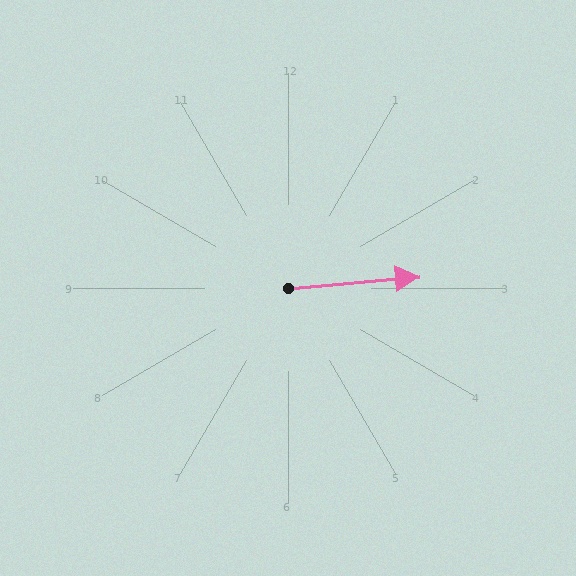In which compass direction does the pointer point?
East.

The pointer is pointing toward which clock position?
Roughly 3 o'clock.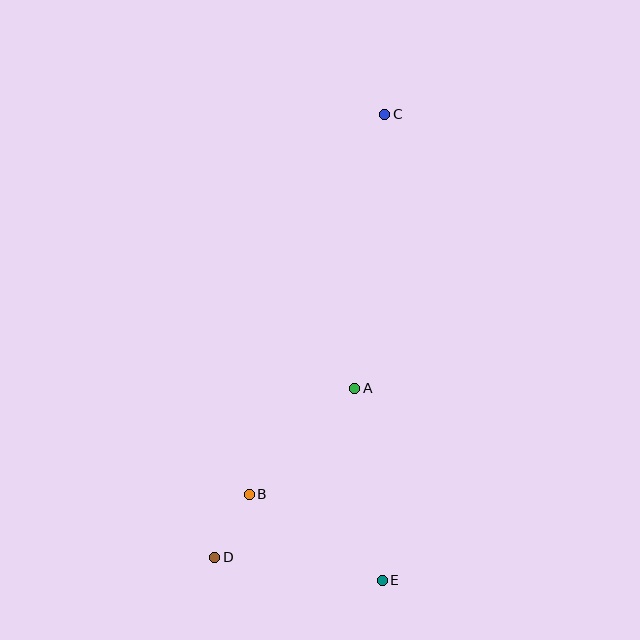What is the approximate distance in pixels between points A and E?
The distance between A and E is approximately 194 pixels.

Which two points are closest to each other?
Points B and D are closest to each other.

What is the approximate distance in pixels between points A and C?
The distance between A and C is approximately 276 pixels.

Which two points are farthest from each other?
Points C and D are farthest from each other.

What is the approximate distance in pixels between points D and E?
The distance between D and E is approximately 169 pixels.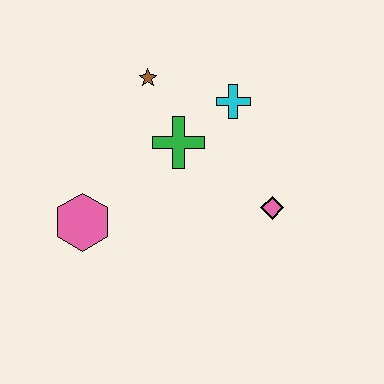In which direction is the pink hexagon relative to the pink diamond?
The pink hexagon is to the left of the pink diamond.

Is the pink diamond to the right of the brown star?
Yes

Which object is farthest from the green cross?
The pink hexagon is farthest from the green cross.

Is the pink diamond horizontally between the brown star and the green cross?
No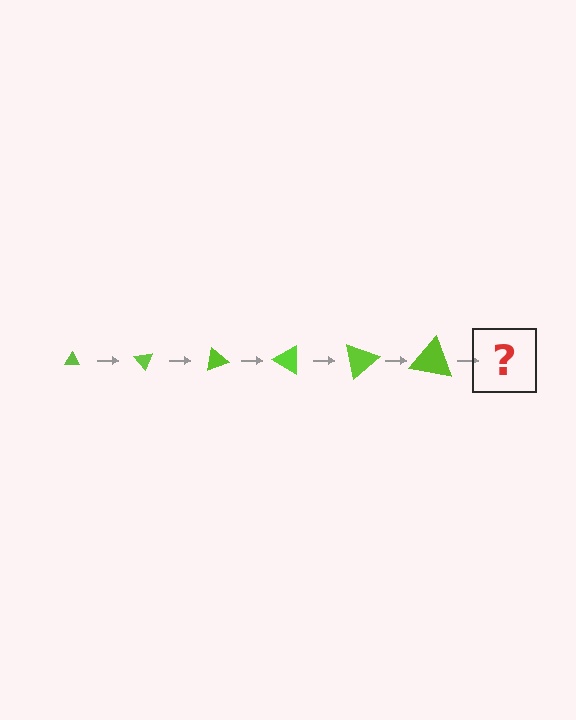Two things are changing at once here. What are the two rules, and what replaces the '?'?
The two rules are that the triangle grows larger each step and it rotates 50 degrees each step. The '?' should be a triangle, larger than the previous one and rotated 300 degrees from the start.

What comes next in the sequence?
The next element should be a triangle, larger than the previous one and rotated 300 degrees from the start.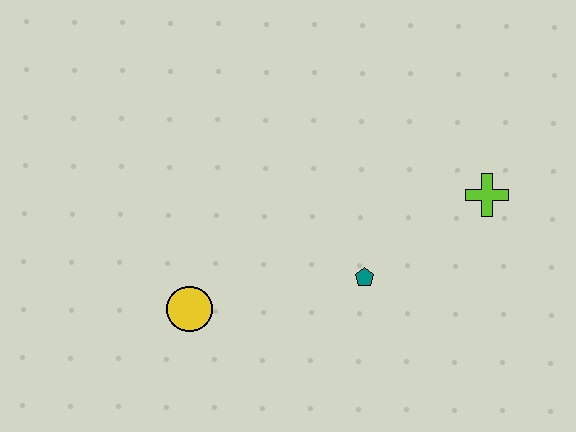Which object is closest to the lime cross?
The teal pentagon is closest to the lime cross.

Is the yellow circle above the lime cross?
No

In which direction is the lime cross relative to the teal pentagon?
The lime cross is to the right of the teal pentagon.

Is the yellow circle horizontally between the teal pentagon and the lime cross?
No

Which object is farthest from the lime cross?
The yellow circle is farthest from the lime cross.